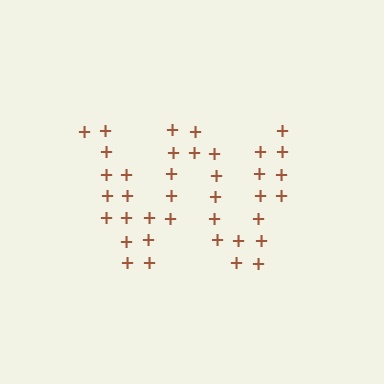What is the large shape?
The large shape is the letter W.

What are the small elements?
The small elements are plus signs.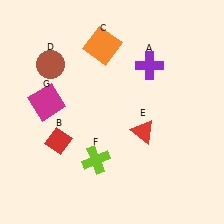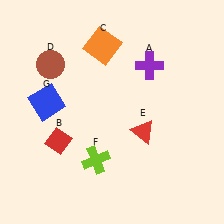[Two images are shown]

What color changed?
The square (G) changed from magenta in Image 1 to blue in Image 2.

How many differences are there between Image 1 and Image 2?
There is 1 difference between the two images.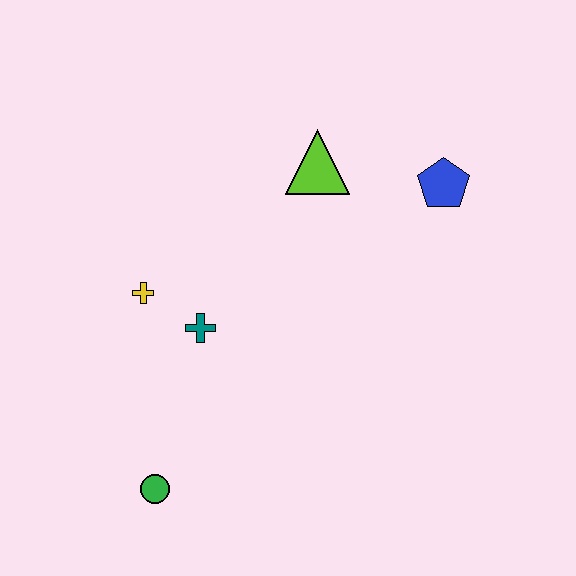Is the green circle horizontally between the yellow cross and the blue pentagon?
Yes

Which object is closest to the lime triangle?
The blue pentagon is closest to the lime triangle.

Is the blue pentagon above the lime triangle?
No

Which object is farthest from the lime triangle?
The green circle is farthest from the lime triangle.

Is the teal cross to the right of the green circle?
Yes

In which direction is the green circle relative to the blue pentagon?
The green circle is below the blue pentagon.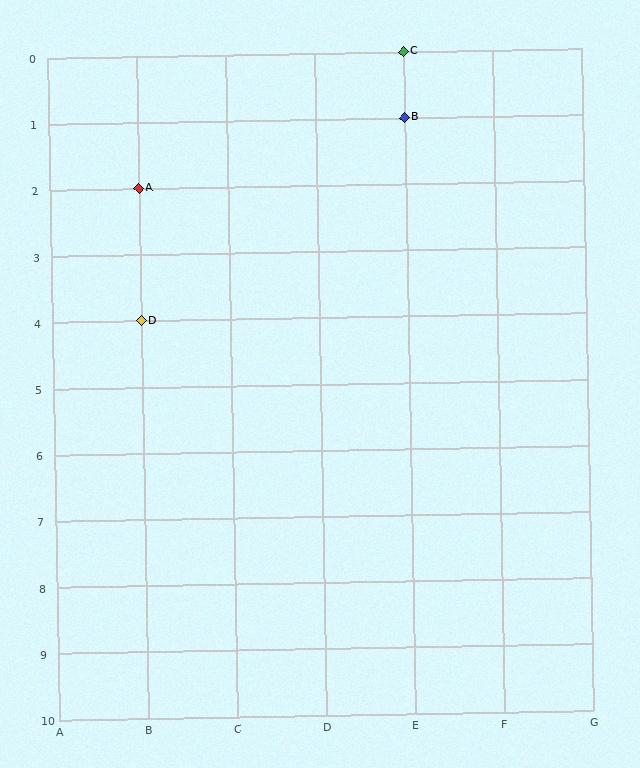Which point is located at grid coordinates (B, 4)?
Point D is at (B, 4).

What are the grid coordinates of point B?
Point B is at grid coordinates (E, 1).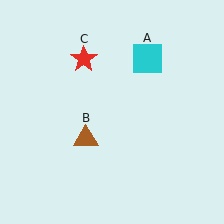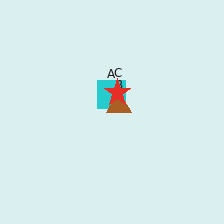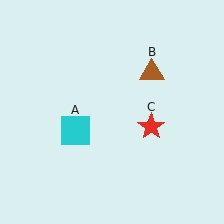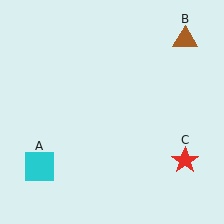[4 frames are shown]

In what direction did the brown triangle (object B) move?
The brown triangle (object B) moved up and to the right.